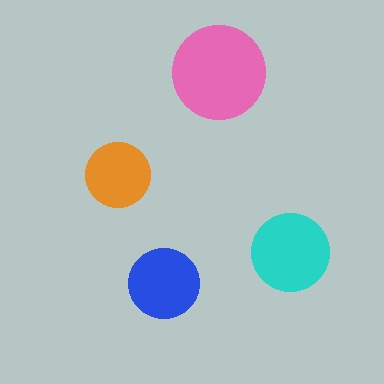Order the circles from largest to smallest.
the pink one, the cyan one, the blue one, the orange one.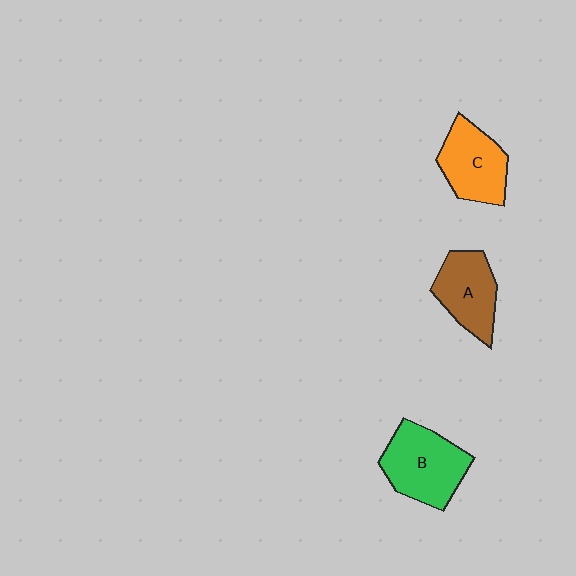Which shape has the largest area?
Shape B (green).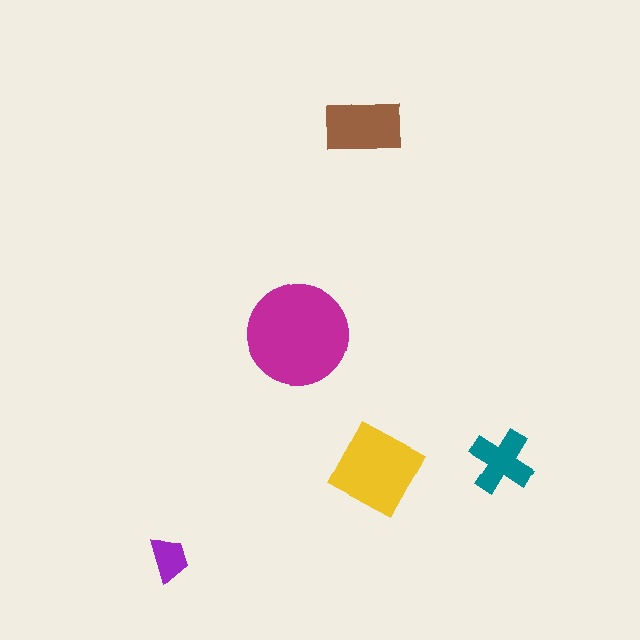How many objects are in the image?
There are 5 objects in the image.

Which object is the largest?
The magenta circle.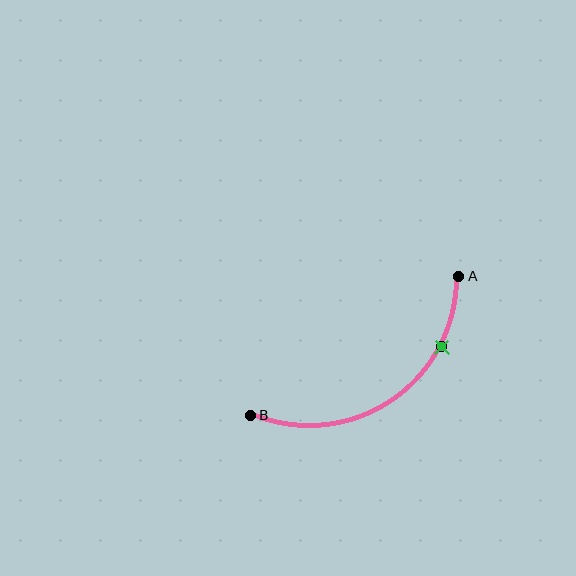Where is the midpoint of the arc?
The arc midpoint is the point on the curve farthest from the straight line joining A and B. It sits below and to the right of that line.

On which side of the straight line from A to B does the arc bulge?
The arc bulges below and to the right of the straight line connecting A and B.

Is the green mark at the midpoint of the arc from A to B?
No. The green mark lies on the arc but is closer to endpoint A. The arc midpoint would be at the point on the curve equidistant along the arc from both A and B.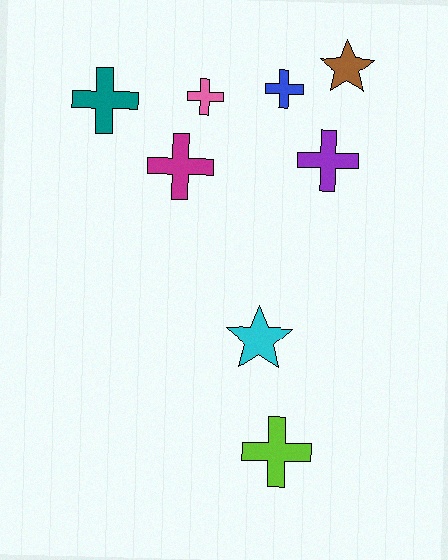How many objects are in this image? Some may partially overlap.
There are 8 objects.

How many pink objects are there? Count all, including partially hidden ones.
There is 1 pink object.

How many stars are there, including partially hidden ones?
There are 2 stars.